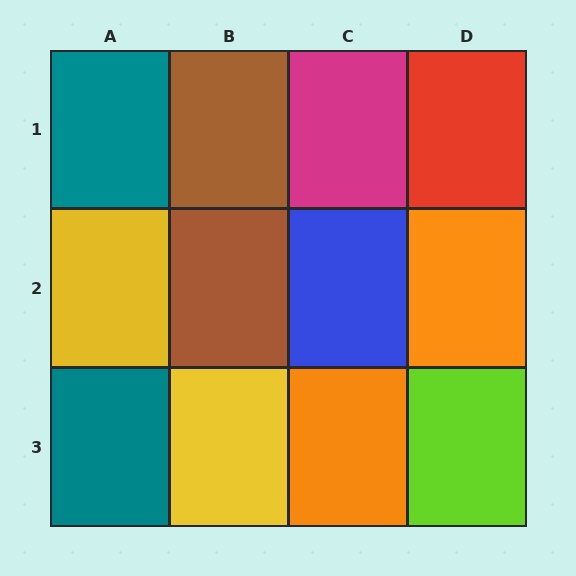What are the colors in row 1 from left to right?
Teal, brown, magenta, red.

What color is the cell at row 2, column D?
Orange.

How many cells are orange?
2 cells are orange.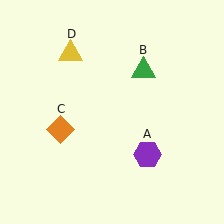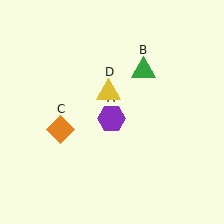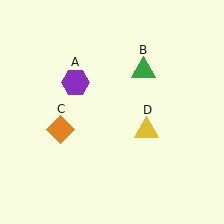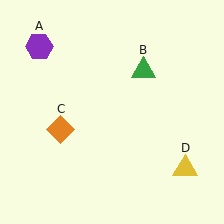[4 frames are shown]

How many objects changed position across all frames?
2 objects changed position: purple hexagon (object A), yellow triangle (object D).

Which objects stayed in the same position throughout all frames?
Green triangle (object B) and orange diamond (object C) remained stationary.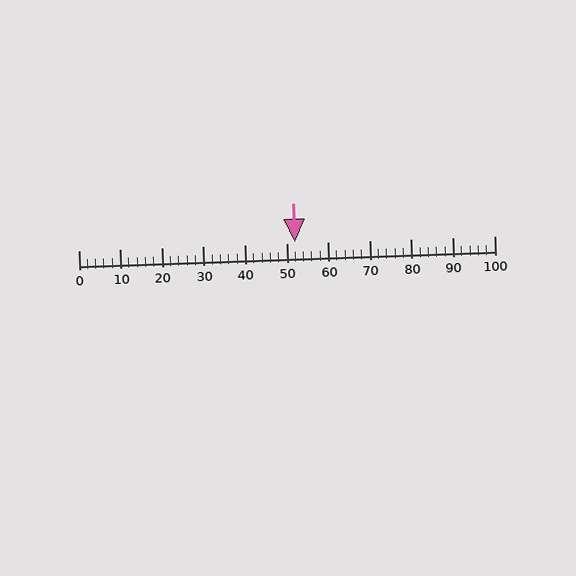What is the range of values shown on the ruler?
The ruler shows values from 0 to 100.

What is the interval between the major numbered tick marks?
The major tick marks are spaced 10 units apart.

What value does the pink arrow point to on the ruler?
The pink arrow points to approximately 52.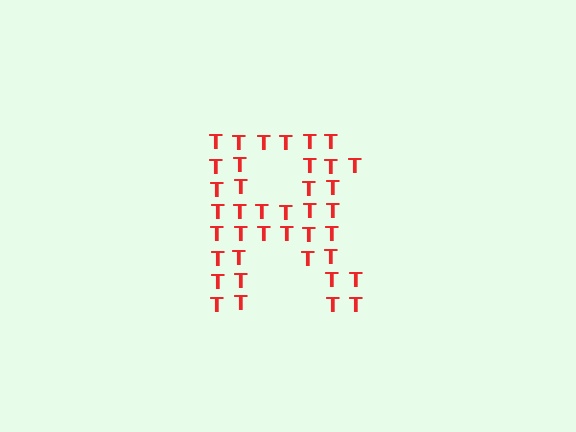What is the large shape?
The large shape is the letter R.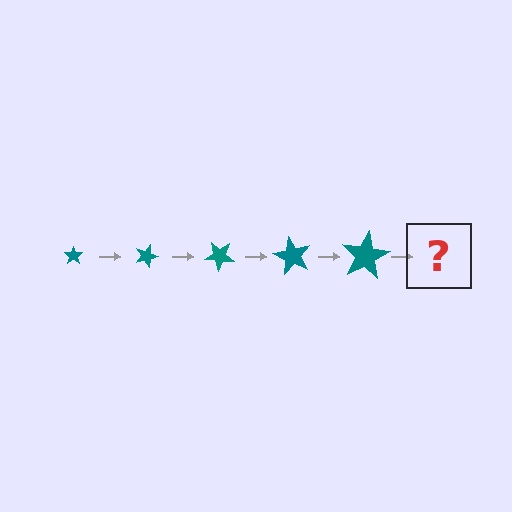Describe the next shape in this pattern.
It should be a star, larger than the previous one and rotated 100 degrees from the start.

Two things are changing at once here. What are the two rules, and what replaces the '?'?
The two rules are that the star grows larger each step and it rotates 20 degrees each step. The '?' should be a star, larger than the previous one and rotated 100 degrees from the start.